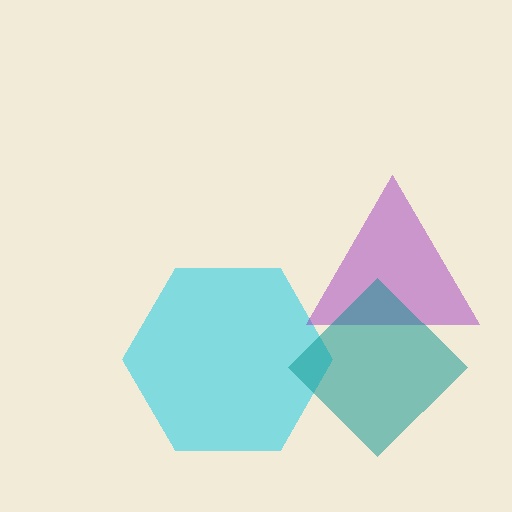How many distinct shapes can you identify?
There are 3 distinct shapes: a cyan hexagon, a purple triangle, a teal diamond.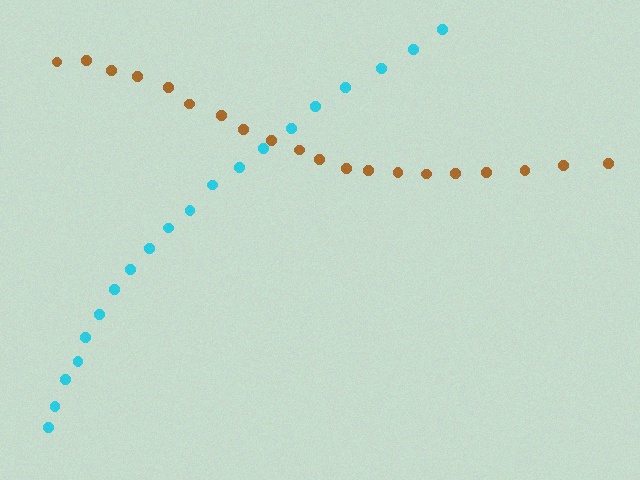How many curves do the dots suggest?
There are 2 distinct paths.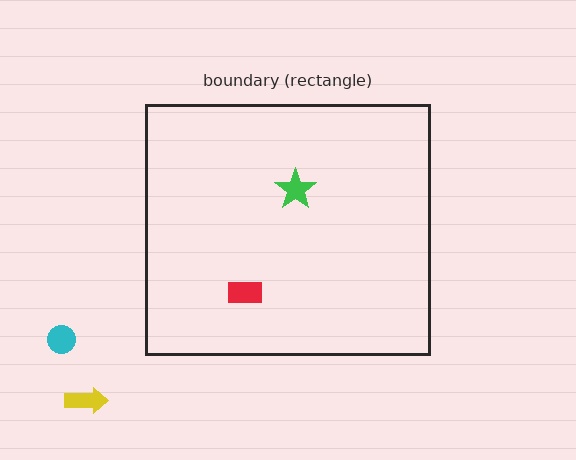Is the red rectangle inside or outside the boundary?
Inside.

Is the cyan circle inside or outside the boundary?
Outside.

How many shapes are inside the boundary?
2 inside, 2 outside.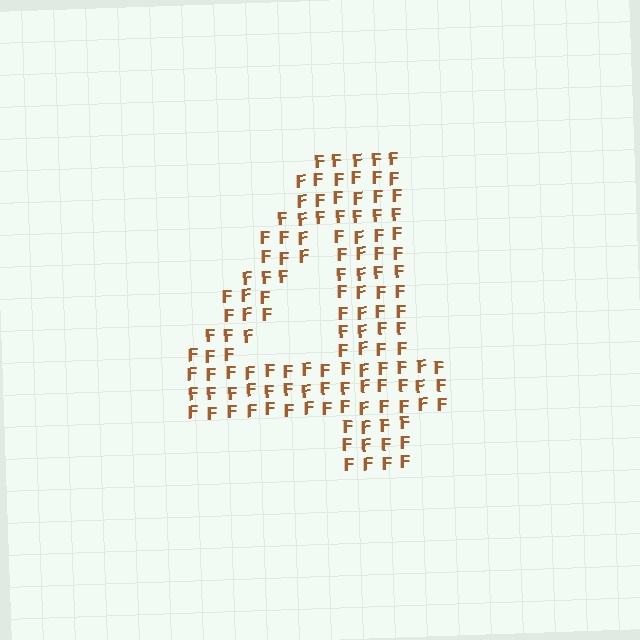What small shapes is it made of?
It is made of small letter F's.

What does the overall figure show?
The overall figure shows the digit 4.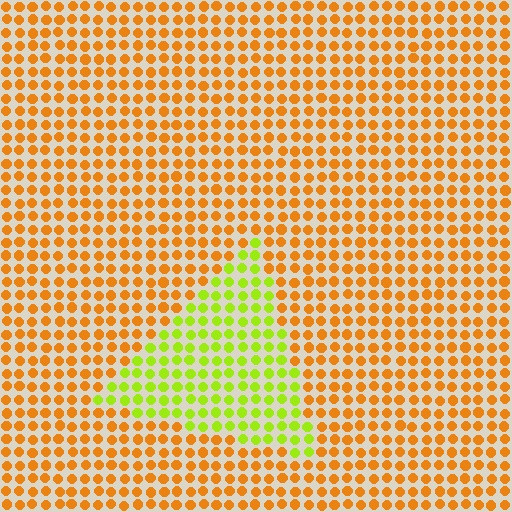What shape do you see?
I see a triangle.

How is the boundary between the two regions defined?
The boundary is defined purely by a slight shift in hue (about 51 degrees). Spacing, size, and orientation are identical on both sides.